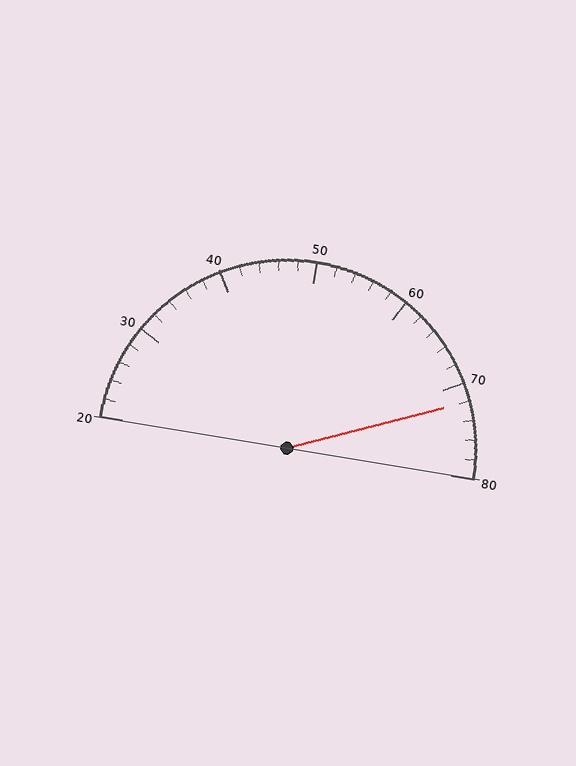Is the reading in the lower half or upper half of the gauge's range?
The reading is in the upper half of the range (20 to 80).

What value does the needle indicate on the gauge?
The needle indicates approximately 72.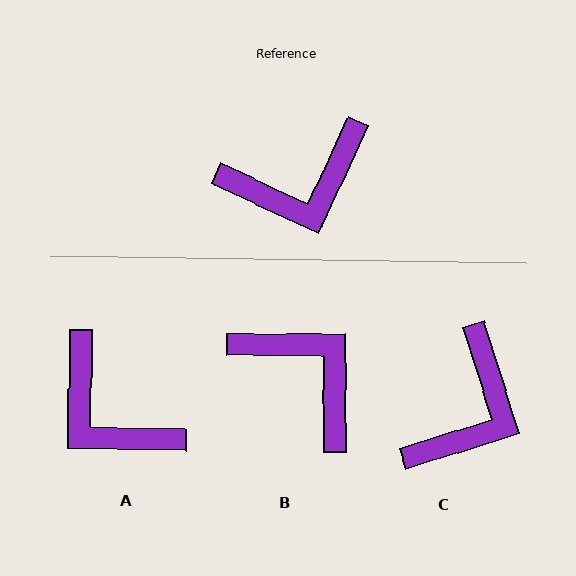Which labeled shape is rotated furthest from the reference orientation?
B, about 115 degrees away.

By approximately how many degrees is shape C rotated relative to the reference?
Approximately 42 degrees counter-clockwise.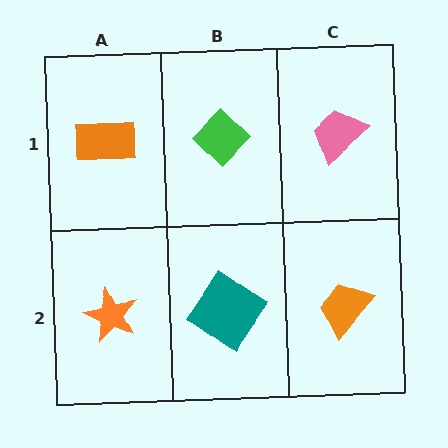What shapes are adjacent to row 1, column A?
An orange star (row 2, column A), a green diamond (row 1, column B).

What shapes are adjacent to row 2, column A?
An orange rectangle (row 1, column A), a teal diamond (row 2, column B).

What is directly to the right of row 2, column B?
An orange trapezoid.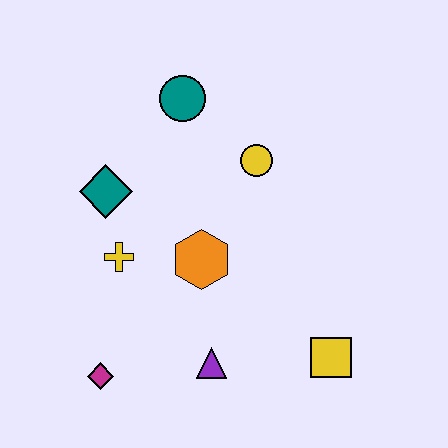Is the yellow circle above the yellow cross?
Yes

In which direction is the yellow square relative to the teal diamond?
The yellow square is to the right of the teal diamond.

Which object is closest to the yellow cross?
The teal diamond is closest to the yellow cross.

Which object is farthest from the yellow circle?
The magenta diamond is farthest from the yellow circle.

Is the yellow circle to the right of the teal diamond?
Yes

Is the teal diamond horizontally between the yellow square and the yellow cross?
No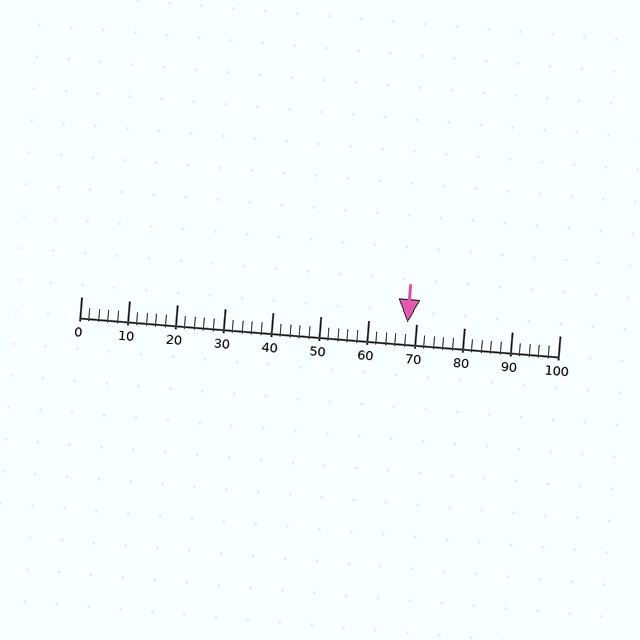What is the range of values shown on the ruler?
The ruler shows values from 0 to 100.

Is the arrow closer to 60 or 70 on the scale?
The arrow is closer to 70.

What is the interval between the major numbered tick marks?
The major tick marks are spaced 10 units apart.